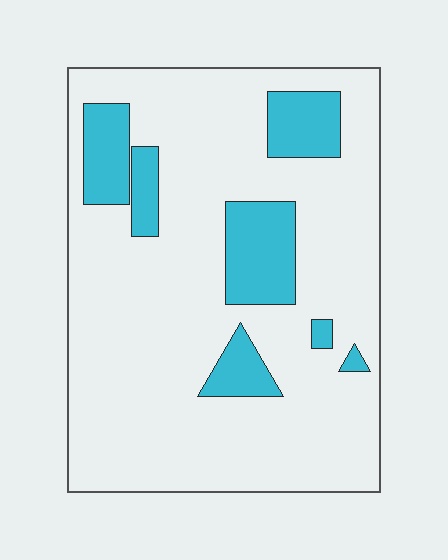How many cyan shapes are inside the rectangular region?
7.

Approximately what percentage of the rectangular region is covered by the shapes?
Approximately 20%.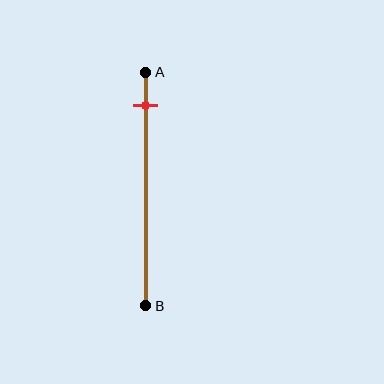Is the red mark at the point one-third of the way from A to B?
No, the mark is at about 15% from A, not at the 33% one-third point.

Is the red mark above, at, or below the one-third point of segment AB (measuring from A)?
The red mark is above the one-third point of segment AB.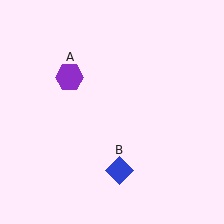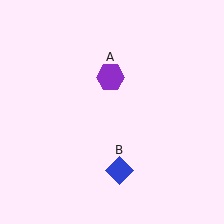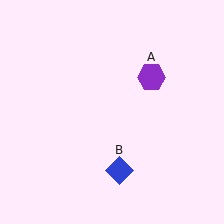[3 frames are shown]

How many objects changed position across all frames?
1 object changed position: purple hexagon (object A).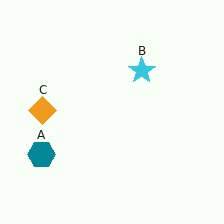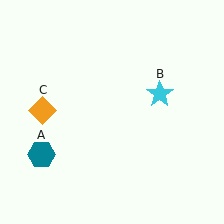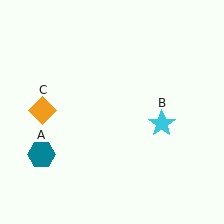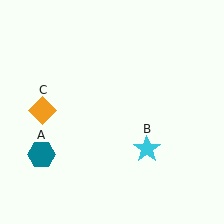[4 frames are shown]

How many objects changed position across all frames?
1 object changed position: cyan star (object B).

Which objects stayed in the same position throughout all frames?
Teal hexagon (object A) and orange diamond (object C) remained stationary.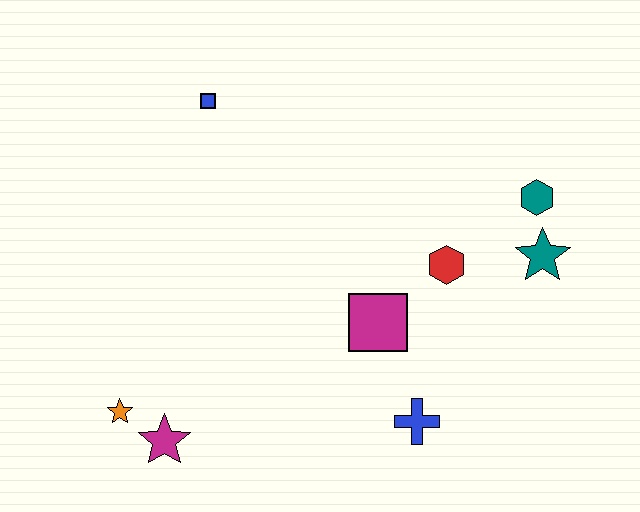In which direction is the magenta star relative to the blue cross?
The magenta star is to the left of the blue cross.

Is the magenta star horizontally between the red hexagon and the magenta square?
No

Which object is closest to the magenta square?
The red hexagon is closest to the magenta square.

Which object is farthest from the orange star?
The teal hexagon is farthest from the orange star.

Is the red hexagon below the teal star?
Yes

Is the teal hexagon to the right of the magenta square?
Yes